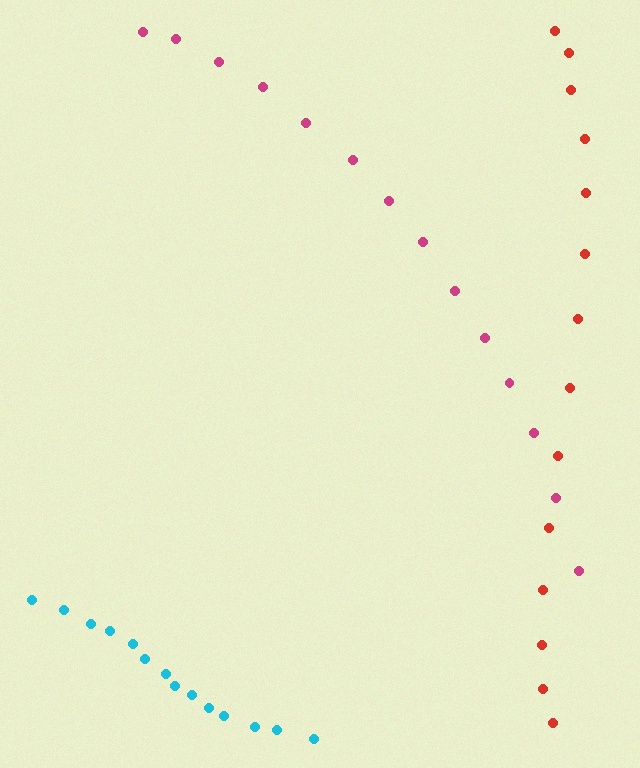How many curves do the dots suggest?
There are 3 distinct paths.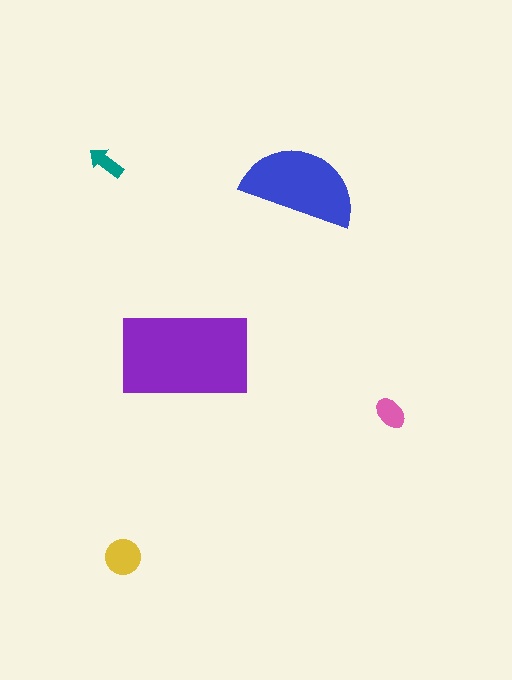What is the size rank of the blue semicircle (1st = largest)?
2nd.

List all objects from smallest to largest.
The teal arrow, the pink ellipse, the yellow circle, the blue semicircle, the purple rectangle.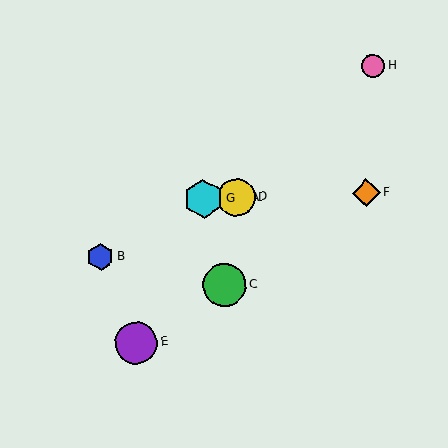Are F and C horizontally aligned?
No, F is at y≈193 and C is at y≈285.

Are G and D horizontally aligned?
Yes, both are at y≈199.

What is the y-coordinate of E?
Object E is at y≈343.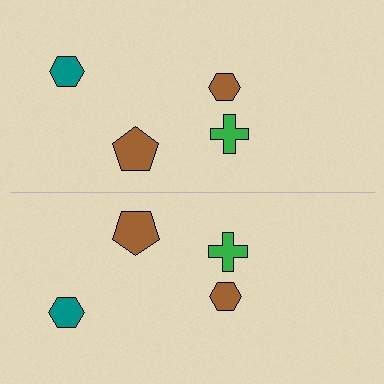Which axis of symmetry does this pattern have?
The pattern has a horizontal axis of symmetry running through the center of the image.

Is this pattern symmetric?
Yes, this pattern has bilateral (reflection) symmetry.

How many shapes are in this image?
There are 8 shapes in this image.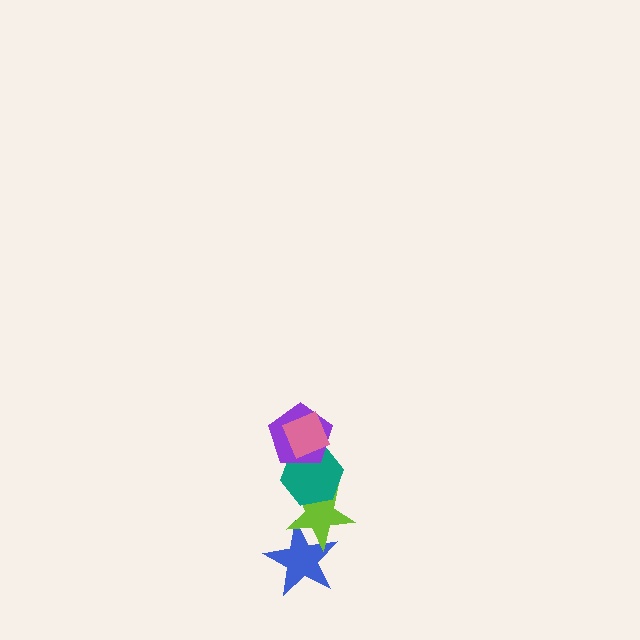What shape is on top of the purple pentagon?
The pink diamond is on top of the purple pentagon.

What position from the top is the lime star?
The lime star is 4th from the top.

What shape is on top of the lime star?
The teal hexagon is on top of the lime star.